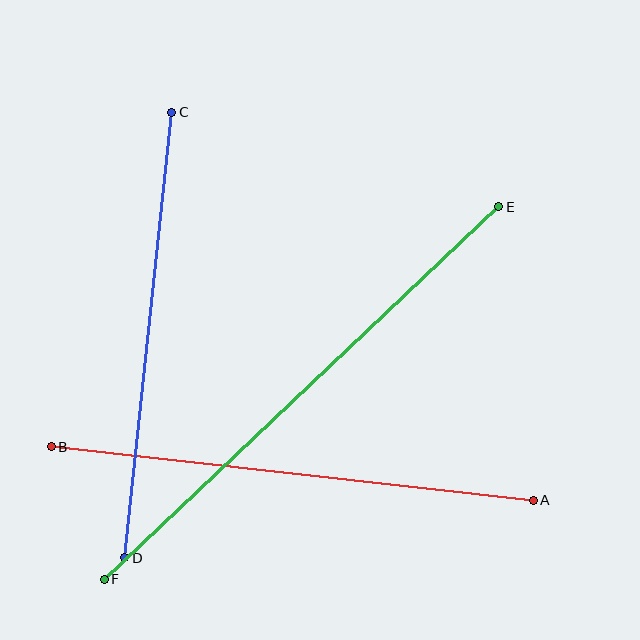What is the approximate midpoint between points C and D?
The midpoint is at approximately (148, 335) pixels.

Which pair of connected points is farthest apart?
Points E and F are farthest apart.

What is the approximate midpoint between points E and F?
The midpoint is at approximately (301, 393) pixels.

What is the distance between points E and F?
The distance is approximately 543 pixels.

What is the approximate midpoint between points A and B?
The midpoint is at approximately (292, 473) pixels.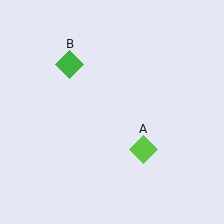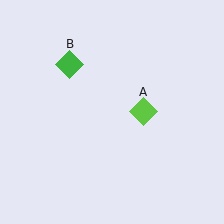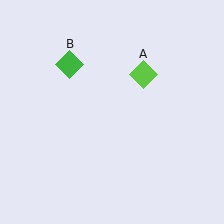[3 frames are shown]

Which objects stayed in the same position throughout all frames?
Green diamond (object B) remained stationary.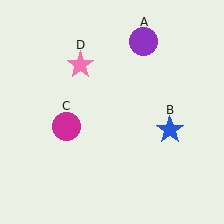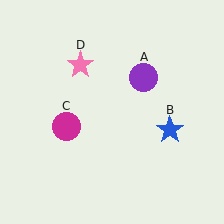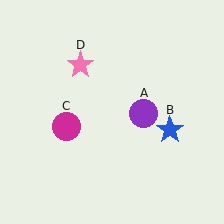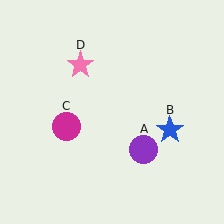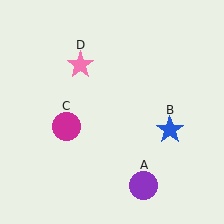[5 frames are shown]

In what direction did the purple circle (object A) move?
The purple circle (object A) moved down.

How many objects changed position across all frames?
1 object changed position: purple circle (object A).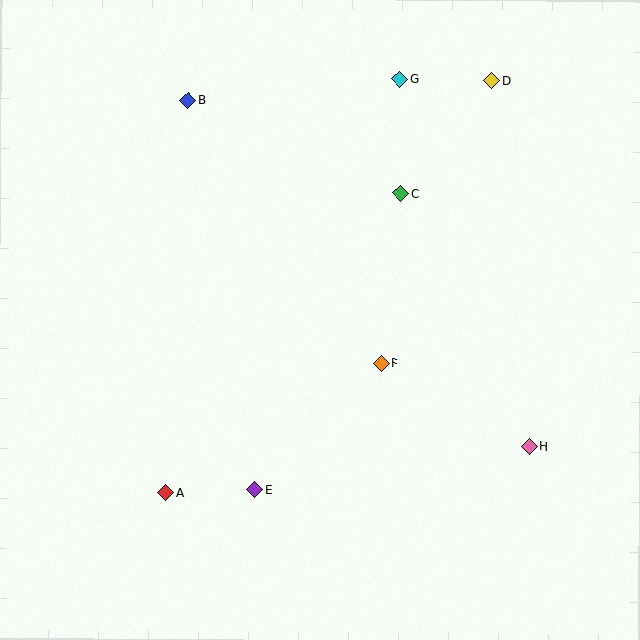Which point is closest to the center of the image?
Point F at (381, 364) is closest to the center.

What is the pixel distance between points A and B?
The distance between A and B is 393 pixels.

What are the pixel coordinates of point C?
Point C is at (401, 193).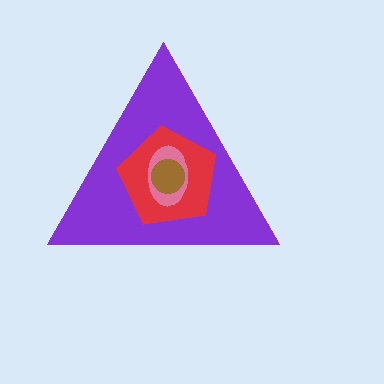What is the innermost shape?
The brown circle.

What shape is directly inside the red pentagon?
The pink ellipse.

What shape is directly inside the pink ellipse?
The brown circle.